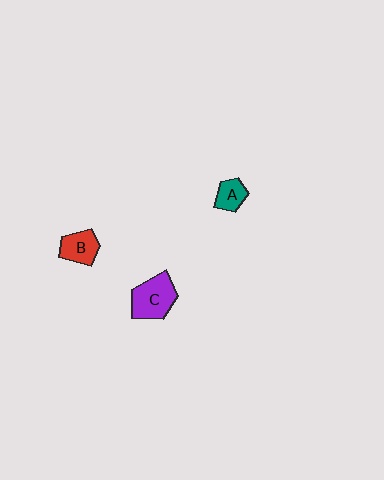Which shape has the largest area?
Shape C (purple).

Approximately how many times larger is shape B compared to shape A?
Approximately 1.3 times.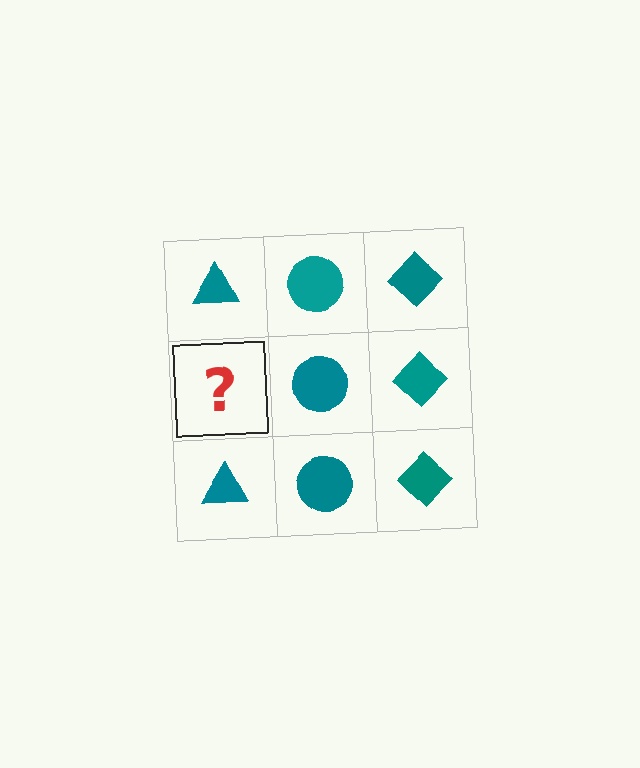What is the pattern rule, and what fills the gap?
The rule is that each column has a consistent shape. The gap should be filled with a teal triangle.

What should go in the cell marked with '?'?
The missing cell should contain a teal triangle.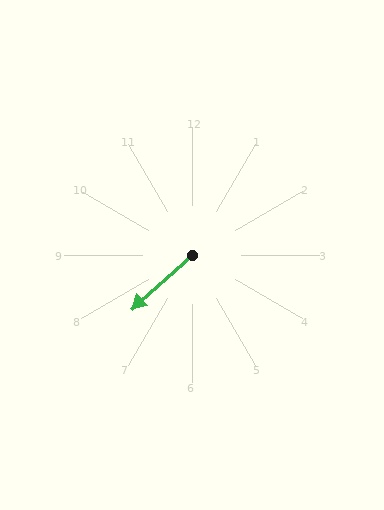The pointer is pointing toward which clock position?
Roughly 8 o'clock.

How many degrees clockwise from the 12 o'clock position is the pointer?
Approximately 228 degrees.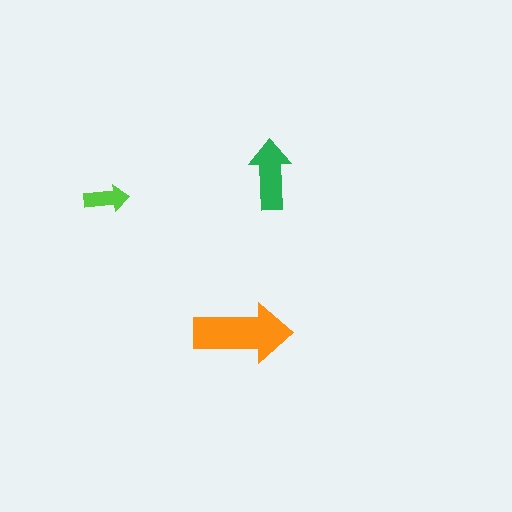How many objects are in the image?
There are 3 objects in the image.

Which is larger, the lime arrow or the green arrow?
The green one.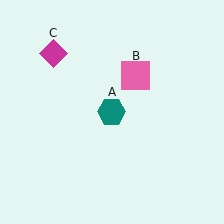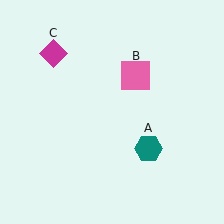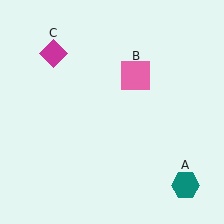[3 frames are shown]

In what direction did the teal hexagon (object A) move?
The teal hexagon (object A) moved down and to the right.